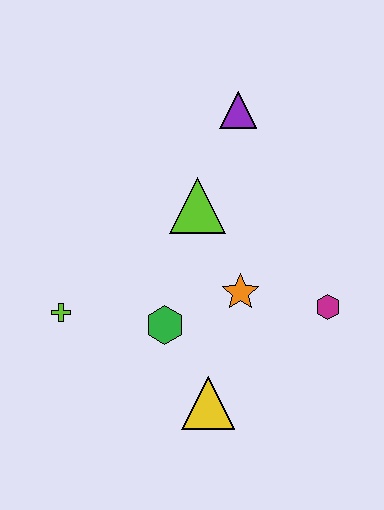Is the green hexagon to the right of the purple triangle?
No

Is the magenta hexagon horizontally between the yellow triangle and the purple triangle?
No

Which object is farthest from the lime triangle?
The yellow triangle is farthest from the lime triangle.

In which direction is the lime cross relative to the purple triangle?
The lime cross is below the purple triangle.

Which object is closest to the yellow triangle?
The green hexagon is closest to the yellow triangle.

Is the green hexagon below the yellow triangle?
No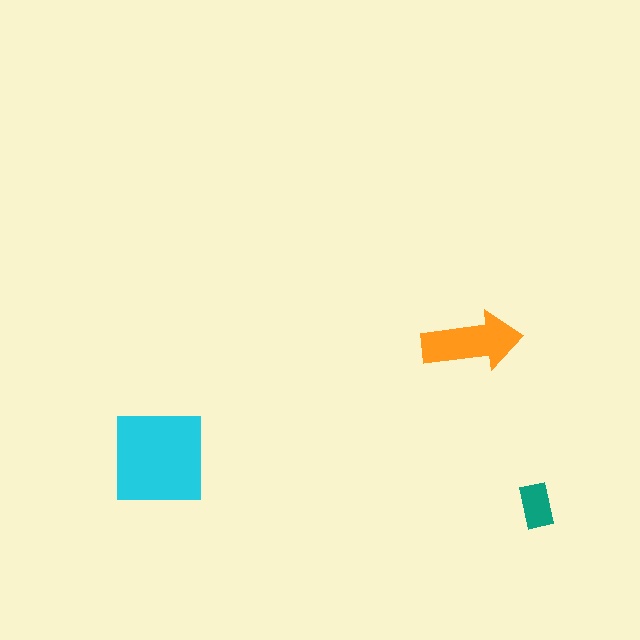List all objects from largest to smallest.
The cyan square, the orange arrow, the teal rectangle.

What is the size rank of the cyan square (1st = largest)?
1st.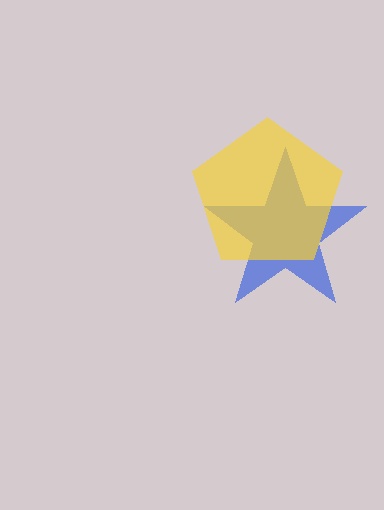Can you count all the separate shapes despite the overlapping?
Yes, there are 2 separate shapes.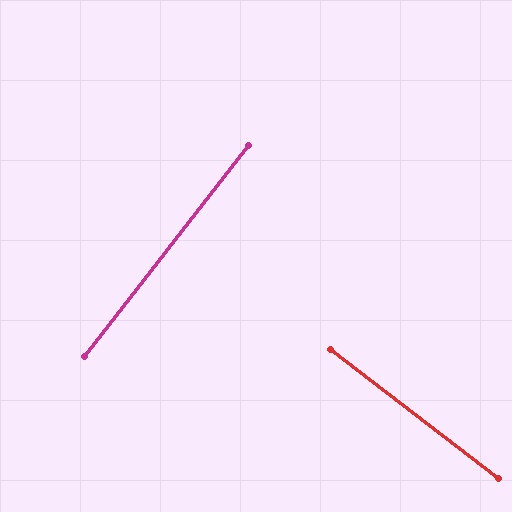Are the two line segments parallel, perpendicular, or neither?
Perpendicular — they meet at approximately 89°.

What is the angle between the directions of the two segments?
Approximately 89 degrees.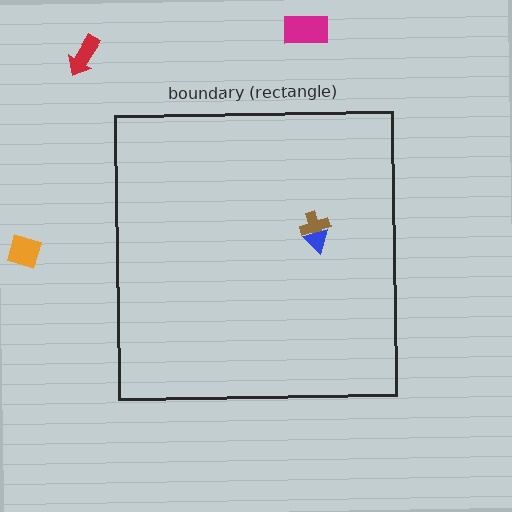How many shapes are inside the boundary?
2 inside, 3 outside.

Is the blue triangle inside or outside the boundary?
Inside.